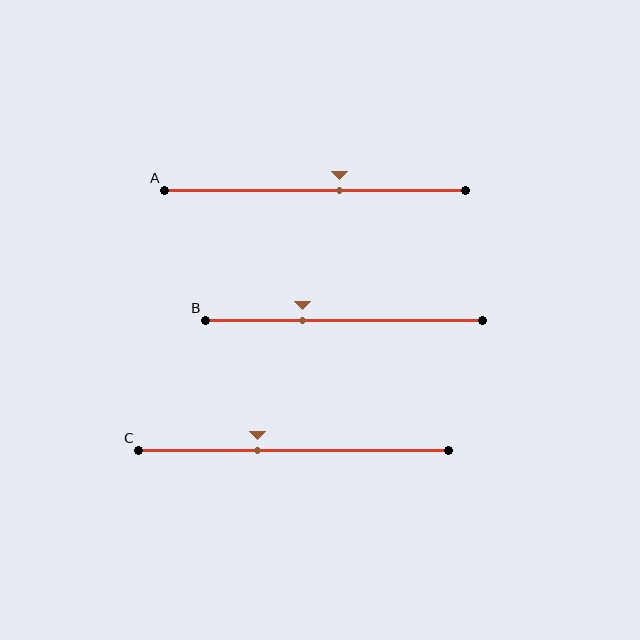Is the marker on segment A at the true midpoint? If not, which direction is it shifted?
No, the marker on segment A is shifted to the right by about 8% of the segment length.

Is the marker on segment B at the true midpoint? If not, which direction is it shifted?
No, the marker on segment B is shifted to the left by about 15% of the segment length.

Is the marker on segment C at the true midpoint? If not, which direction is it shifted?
No, the marker on segment C is shifted to the left by about 12% of the segment length.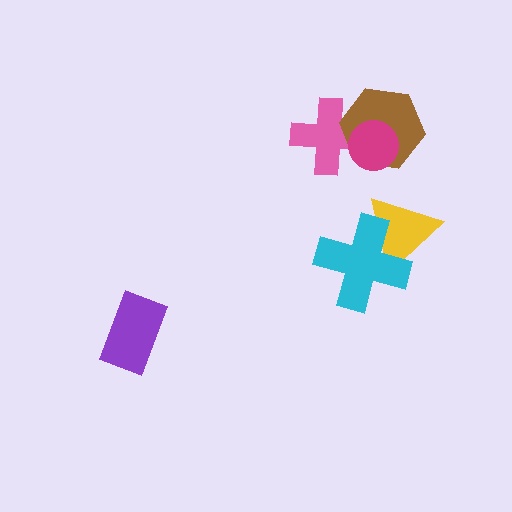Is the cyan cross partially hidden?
No, no other shape covers it.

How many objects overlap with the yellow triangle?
1 object overlaps with the yellow triangle.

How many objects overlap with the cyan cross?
1 object overlaps with the cyan cross.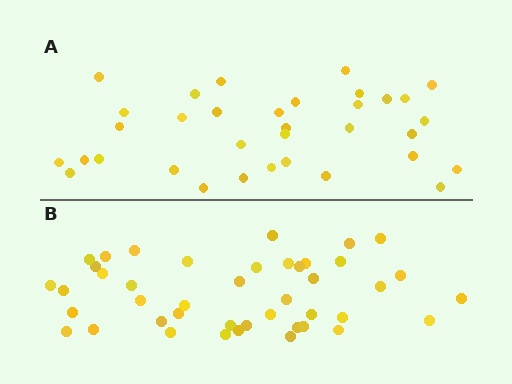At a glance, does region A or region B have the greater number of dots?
Region B (the bottom region) has more dots.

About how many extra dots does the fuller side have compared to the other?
Region B has roughly 8 or so more dots than region A.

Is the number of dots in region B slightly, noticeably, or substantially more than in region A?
Region B has noticeably more, but not dramatically so. The ratio is roughly 1.3 to 1.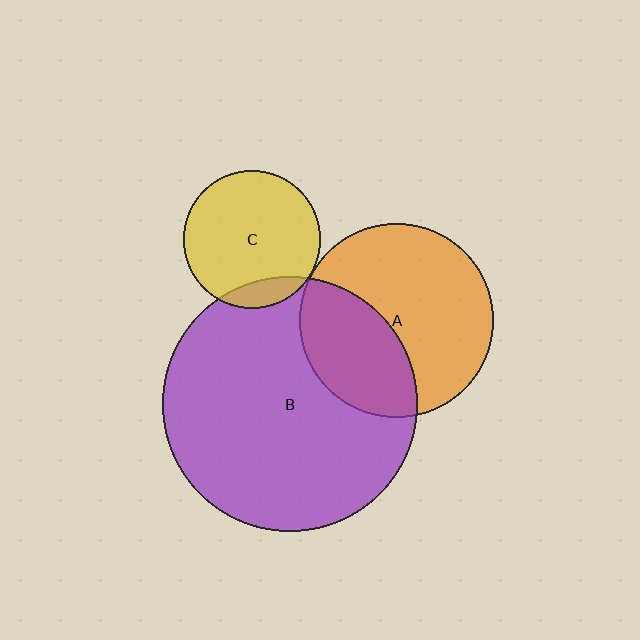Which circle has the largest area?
Circle B (purple).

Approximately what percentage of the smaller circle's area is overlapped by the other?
Approximately 35%.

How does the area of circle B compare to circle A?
Approximately 1.7 times.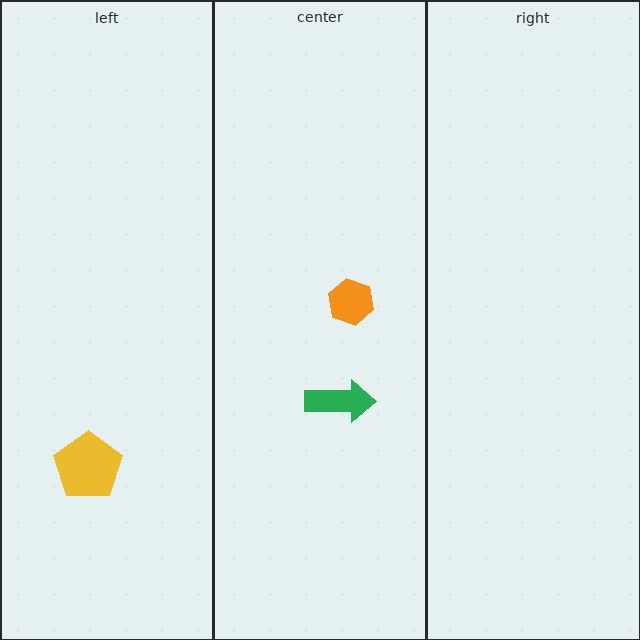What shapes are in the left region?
The yellow pentagon.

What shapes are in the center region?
The orange hexagon, the green arrow.